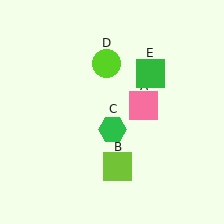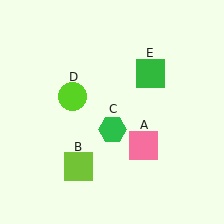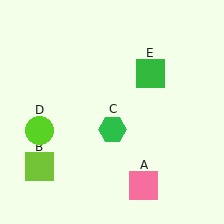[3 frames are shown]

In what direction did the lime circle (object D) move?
The lime circle (object D) moved down and to the left.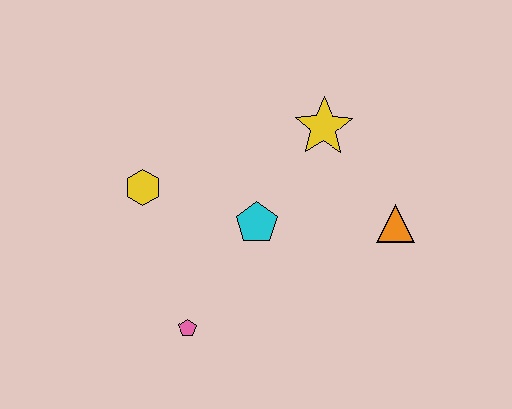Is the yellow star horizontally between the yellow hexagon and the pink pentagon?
No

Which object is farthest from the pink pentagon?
The yellow star is farthest from the pink pentagon.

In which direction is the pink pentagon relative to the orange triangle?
The pink pentagon is to the left of the orange triangle.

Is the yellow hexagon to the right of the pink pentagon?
No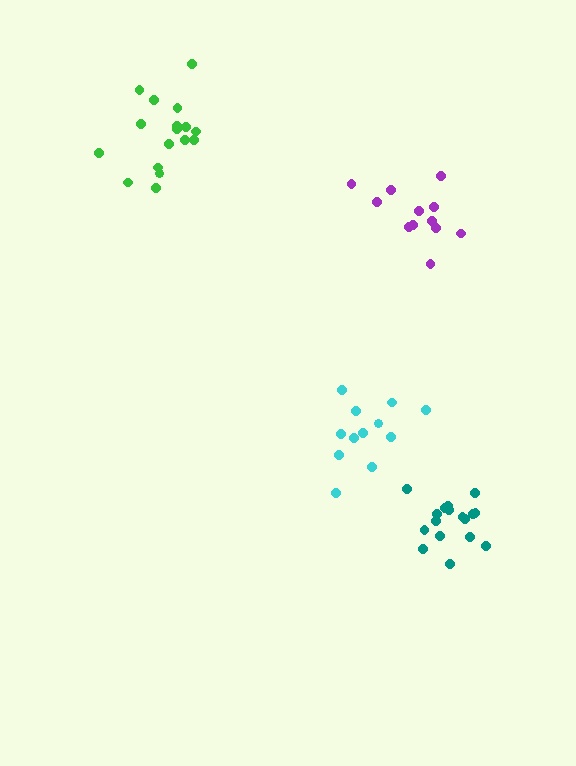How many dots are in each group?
Group 1: 17 dots, Group 2: 12 dots, Group 3: 17 dots, Group 4: 12 dots (58 total).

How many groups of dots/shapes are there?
There are 4 groups.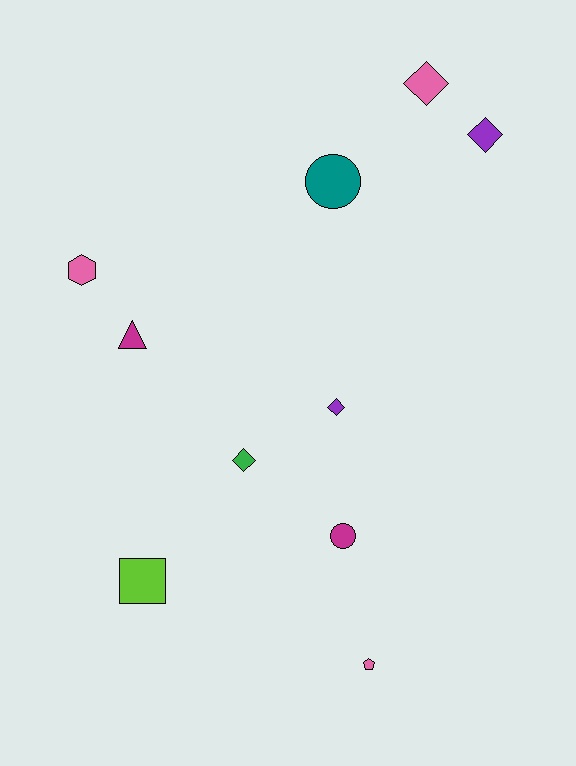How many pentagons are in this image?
There is 1 pentagon.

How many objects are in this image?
There are 10 objects.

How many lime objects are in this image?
There is 1 lime object.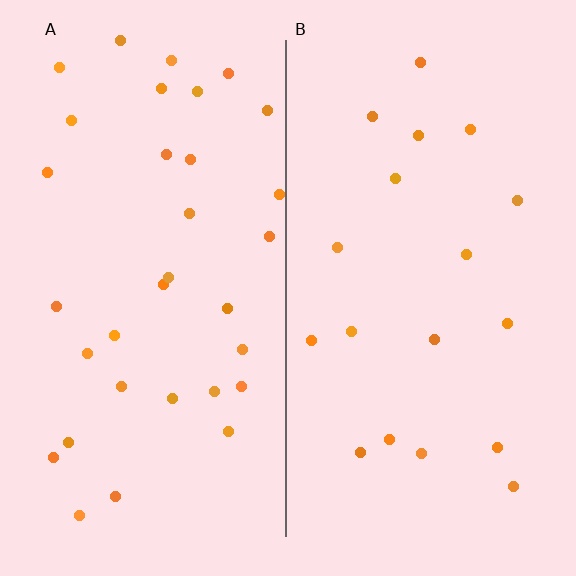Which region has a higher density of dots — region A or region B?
A (the left).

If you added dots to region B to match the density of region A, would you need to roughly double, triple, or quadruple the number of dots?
Approximately double.